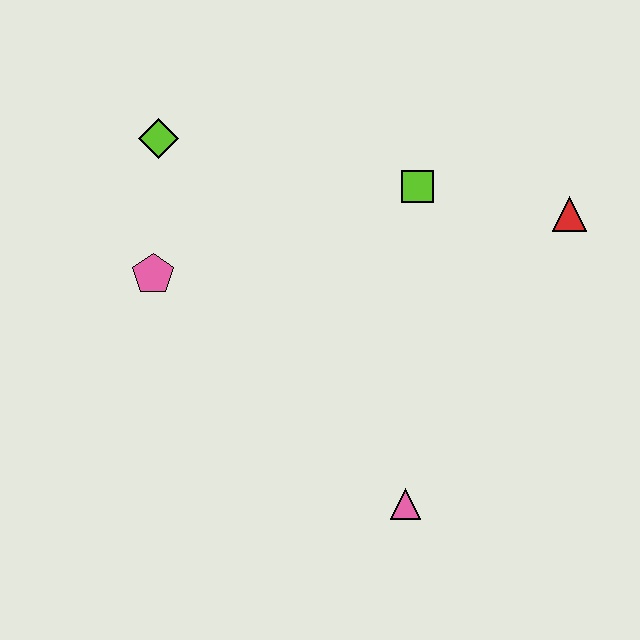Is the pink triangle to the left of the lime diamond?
No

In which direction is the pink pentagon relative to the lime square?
The pink pentagon is to the left of the lime square.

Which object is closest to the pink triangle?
The lime square is closest to the pink triangle.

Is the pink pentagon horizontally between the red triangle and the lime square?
No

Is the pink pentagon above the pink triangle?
Yes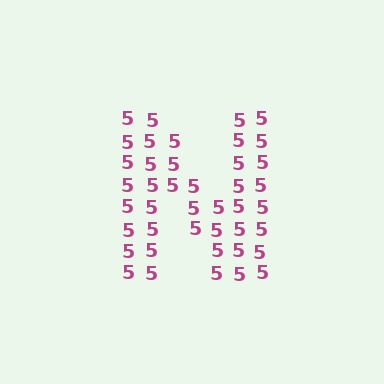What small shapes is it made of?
It is made of small digit 5's.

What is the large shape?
The large shape is the letter N.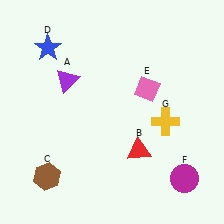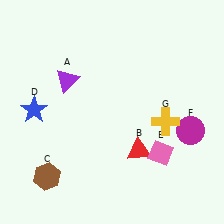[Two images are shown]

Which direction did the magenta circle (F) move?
The magenta circle (F) moved up.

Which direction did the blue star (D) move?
The blue star (D) moved down.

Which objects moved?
The objects that moved are: the blue star (D), the pink diamond (E), the magenta circle (F).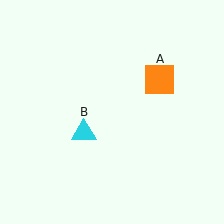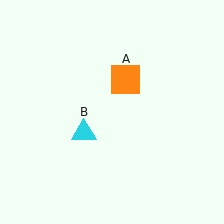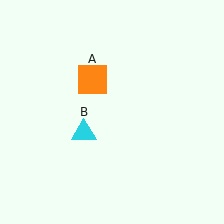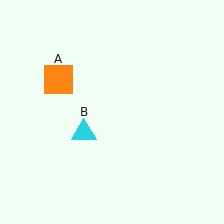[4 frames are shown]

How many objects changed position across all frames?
1 object changed position: orange square (object A).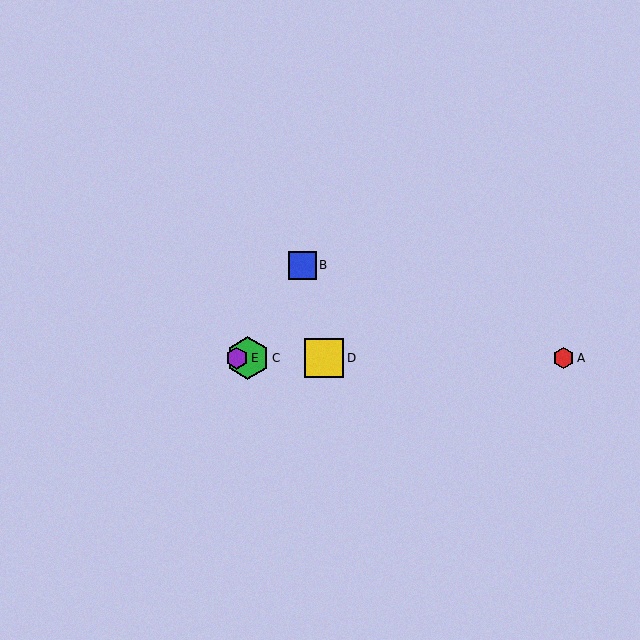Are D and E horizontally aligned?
Yes, both are at y≈358.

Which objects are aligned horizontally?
Objects A, C, D, E are aligned horizontally.